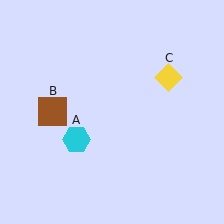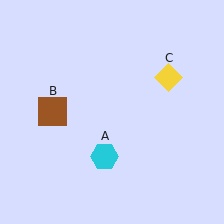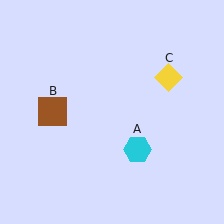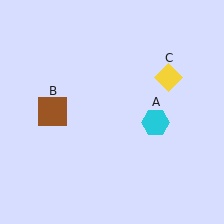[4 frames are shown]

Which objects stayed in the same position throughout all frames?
Brown square (object B) and yellow diamond (object C) remained stationary.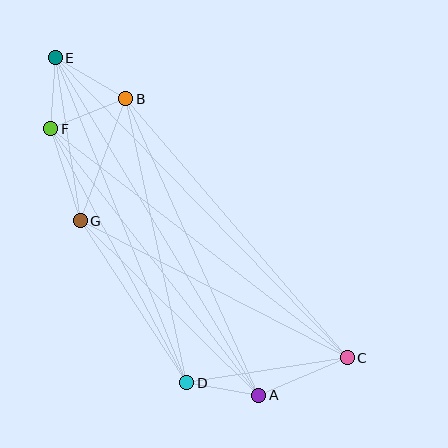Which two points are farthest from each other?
Points C and E are farthest from each other.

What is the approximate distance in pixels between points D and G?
The distance between D and G is approximately 194 pixels.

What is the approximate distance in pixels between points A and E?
The distance between A and E is approximately 394 pixels.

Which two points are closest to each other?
Points E and F are closest to each other.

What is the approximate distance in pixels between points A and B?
The distance between A and B is approximately 325 pixels.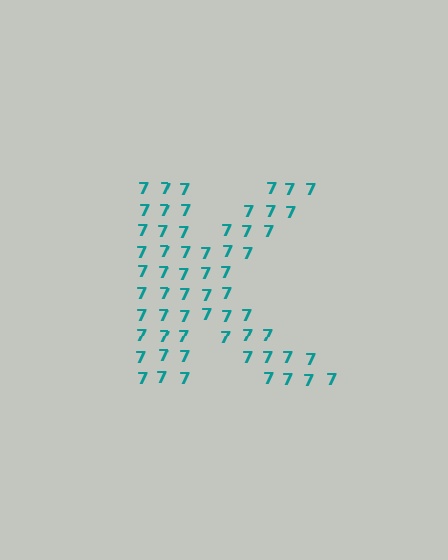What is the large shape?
The large shape is the letter K.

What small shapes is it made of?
It is made of small digit 7's.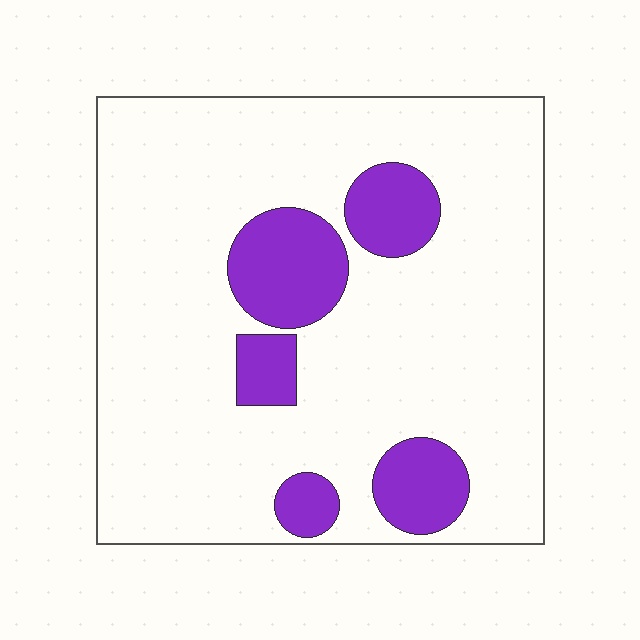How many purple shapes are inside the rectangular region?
5.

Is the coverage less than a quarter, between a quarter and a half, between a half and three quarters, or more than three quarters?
Less than a quarter.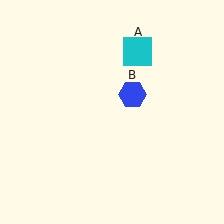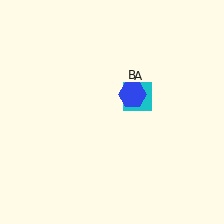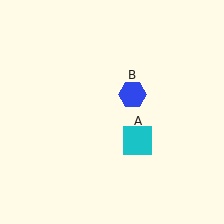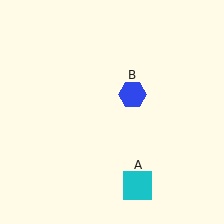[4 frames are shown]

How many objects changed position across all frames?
1 object changed position: cyan square (object A).